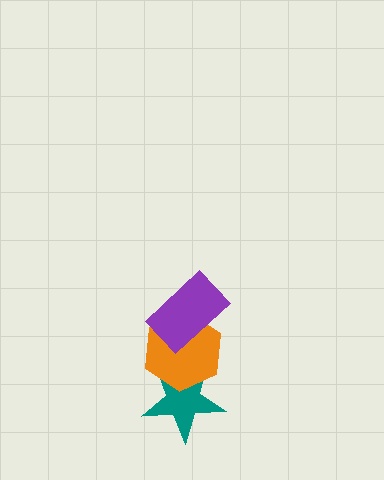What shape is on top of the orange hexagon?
The purple rectangle is on top of the orange hexagon.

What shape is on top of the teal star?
The orange hexagon is on top of the teal star.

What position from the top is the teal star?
The teal star is 3rd from the top.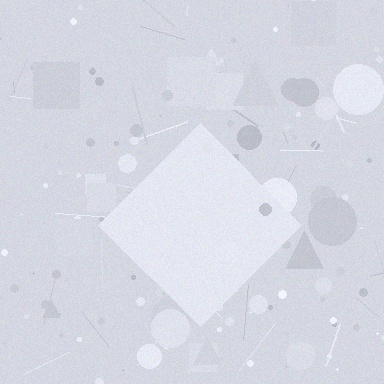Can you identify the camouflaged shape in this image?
The camouflaged shape is a diamond.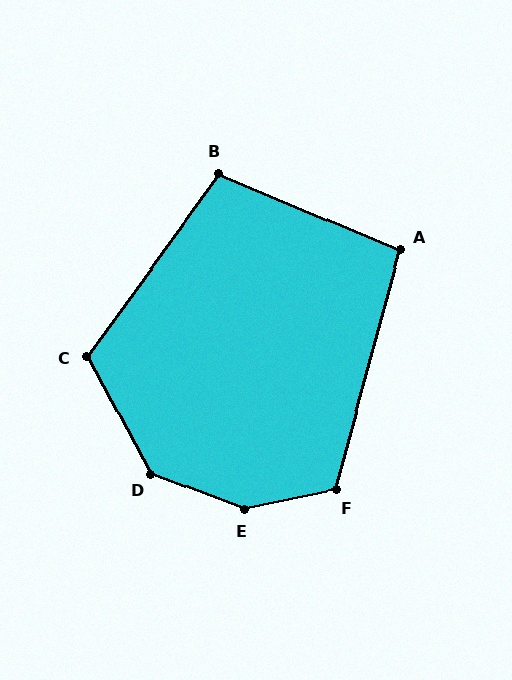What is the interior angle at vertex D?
Approximately 140 degrees (obtuse).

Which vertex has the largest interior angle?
E, at approximately 147 degrees.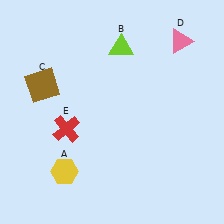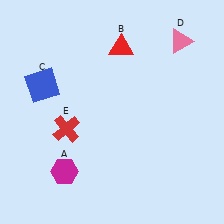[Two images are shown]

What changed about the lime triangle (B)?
In Image 1, B is lime. In Image 2, it changed to red.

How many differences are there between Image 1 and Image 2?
There are 3 differences between the two images.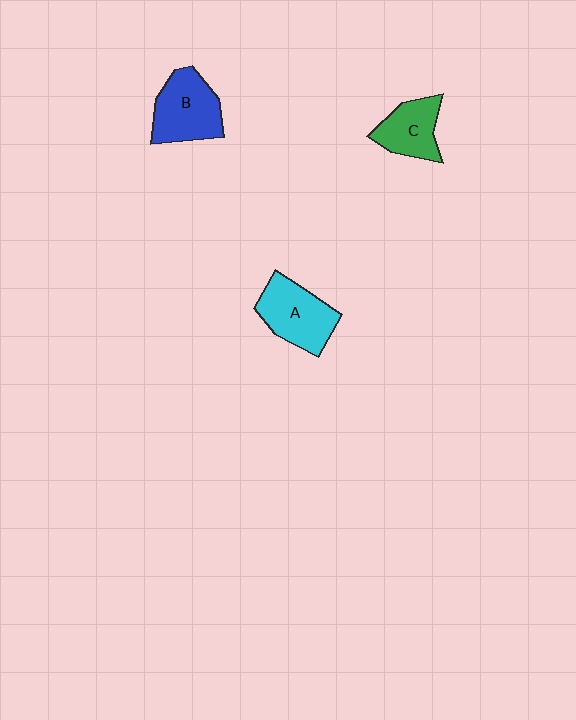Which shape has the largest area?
Shape B (blue).